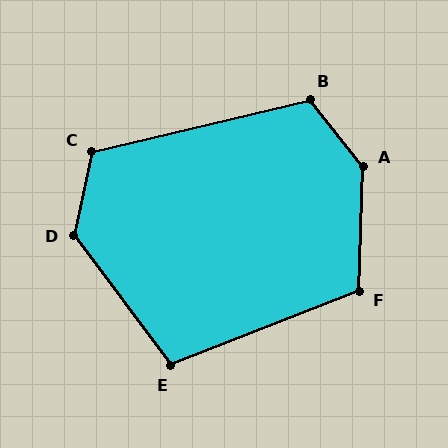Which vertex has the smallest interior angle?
E, at approximately 105 degrees.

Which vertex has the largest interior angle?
A, at approximately 139 degrees.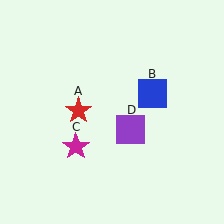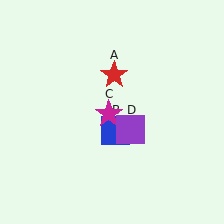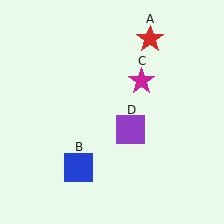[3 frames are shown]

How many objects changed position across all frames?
3 objects changed position: red star (object A), blue square (object B), magenta star (object C).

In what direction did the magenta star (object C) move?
The magenta star (object C) moved up and to the right.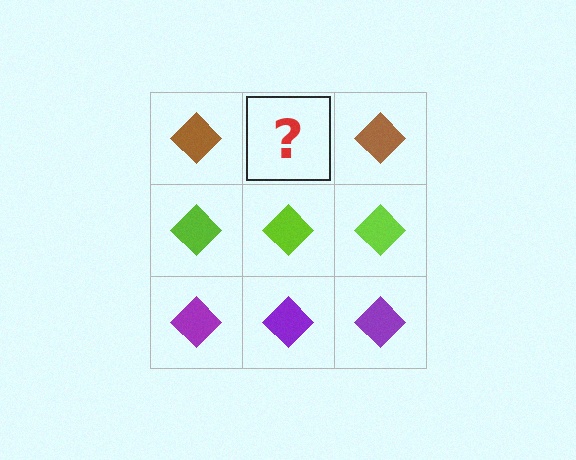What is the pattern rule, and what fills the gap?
The rule is that each row has a consistent color. The gap should be filled with a brown diamond.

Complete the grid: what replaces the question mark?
The question mark should be replaced with a brown diamond.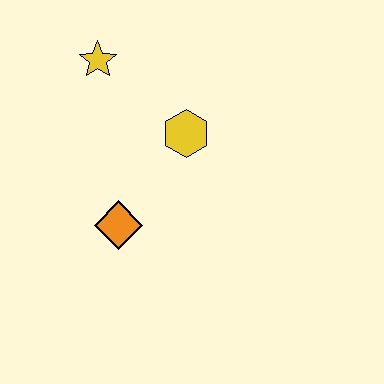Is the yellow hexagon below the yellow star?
Yes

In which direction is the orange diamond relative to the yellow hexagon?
The orange diamond is below the yellow hexagon.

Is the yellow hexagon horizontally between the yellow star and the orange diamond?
No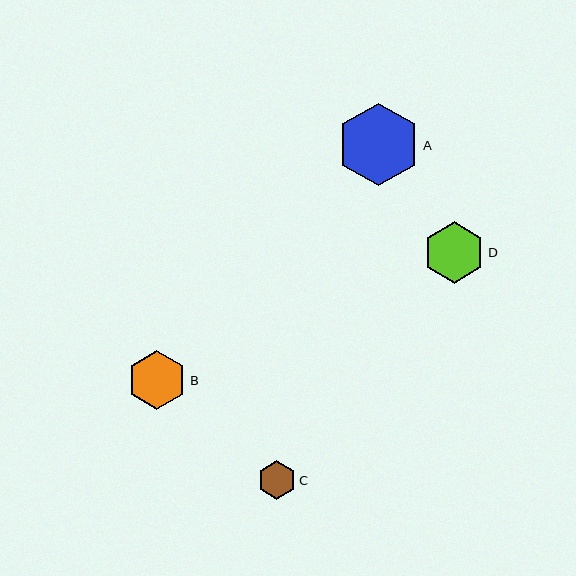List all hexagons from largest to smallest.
From largest to smallest: A, D, B, C.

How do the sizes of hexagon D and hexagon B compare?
Hexagon D and hexagon B are approximately the same size.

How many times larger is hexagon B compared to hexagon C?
Hexagon B is approximately 1.5 times the size of hexagon C.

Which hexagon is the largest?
Hexagon A is the largest with a size of approximately 83 pixels.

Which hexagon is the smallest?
Hexagon C is the smallest with a size of approximately 38 pixels.